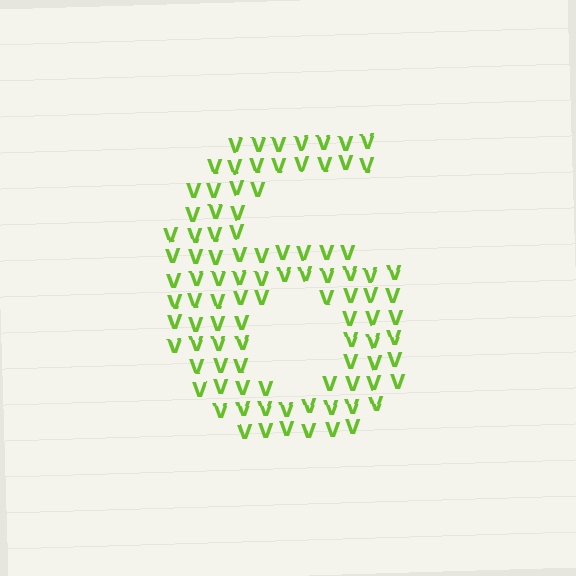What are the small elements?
The small elements are letter V's.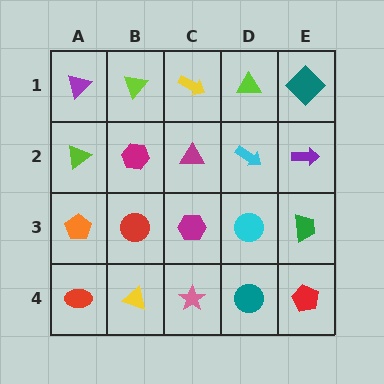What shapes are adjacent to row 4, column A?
An orange pentagon (row 3, column A), a yellow triangle (row 4, column B).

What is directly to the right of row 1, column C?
A lime triangle.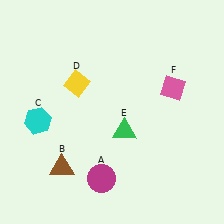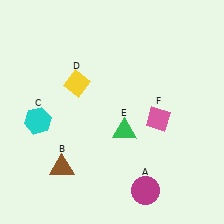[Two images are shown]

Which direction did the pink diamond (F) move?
The pink diamond (F) moved down.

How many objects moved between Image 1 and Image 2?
2 objects moved between the two images.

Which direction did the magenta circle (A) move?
The magenta circle (A) moved right.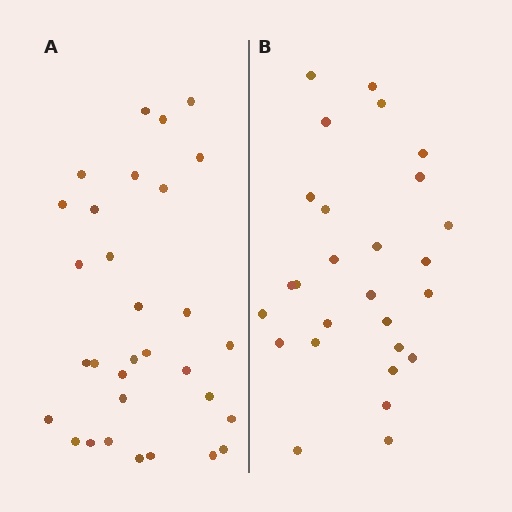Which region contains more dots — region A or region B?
Region A (the left region) has more dots.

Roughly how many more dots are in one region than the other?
Region A has about 4 more dots than region B.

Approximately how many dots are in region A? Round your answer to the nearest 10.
About 30 dots. (The exact count is 31, which rounds to 30.)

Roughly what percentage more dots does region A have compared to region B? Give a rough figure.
About 15% more.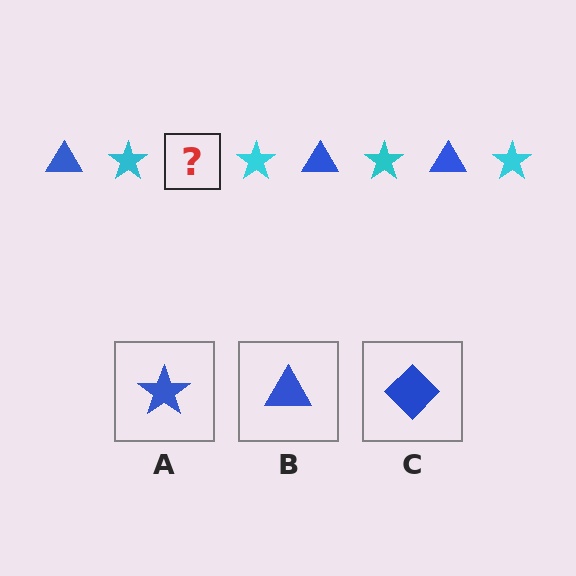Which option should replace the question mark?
Option B.